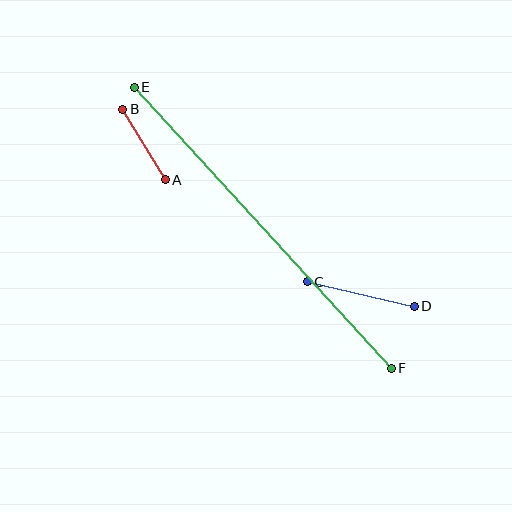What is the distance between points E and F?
The distance is approximately 381 pixels.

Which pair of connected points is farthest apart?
Points E and F are farthest apart.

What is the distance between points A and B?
The distance is approximately 82 pixels.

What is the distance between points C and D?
The distance is approximately 110 pixels.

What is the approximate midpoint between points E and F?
The midpoint is at approximately (263, 228) pixels.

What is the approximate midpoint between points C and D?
The midpoint is at approximately (361, 294) pixels.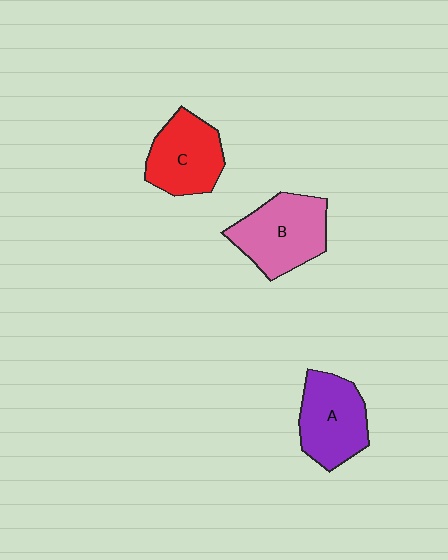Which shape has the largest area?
Shape B (pink).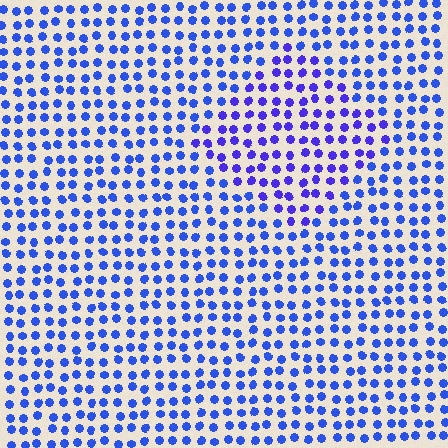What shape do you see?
I see a diamond.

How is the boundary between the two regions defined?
The boundary is defined purely by a slight shift in hue (about 23 degrees). Spacing, size, and orientation are identical on both sides.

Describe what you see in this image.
The image is filled with small blue elements in a uniform arrangement. A diamond-shaped region is visible where the elements are tinted to a slightly different hue, forming a subtle color boundary.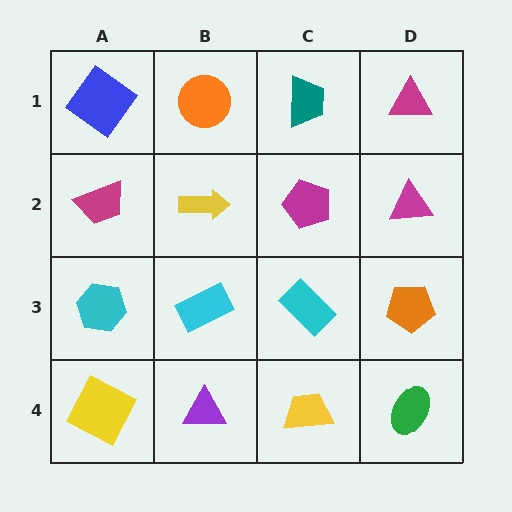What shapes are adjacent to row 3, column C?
A magenta pentagon (row 2, column C), a yellow trapezoid (row 4, column C), a cyan rectangle (row 3, column B), an orange pentagon (row 3, column D).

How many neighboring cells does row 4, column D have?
2.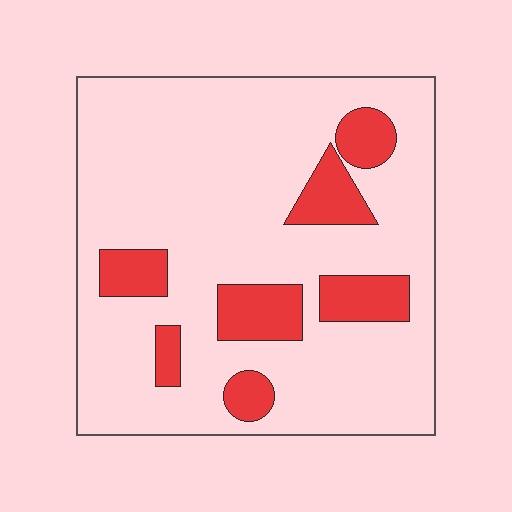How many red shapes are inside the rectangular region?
7.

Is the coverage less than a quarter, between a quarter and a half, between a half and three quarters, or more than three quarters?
Less than a quarter.